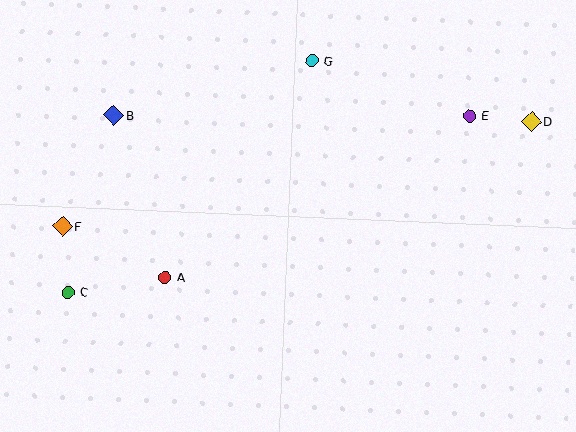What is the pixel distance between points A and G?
The distance between A and G is 262 pixels.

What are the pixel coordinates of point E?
Point E is at (469, 116).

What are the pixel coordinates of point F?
Point F is at (63, 226).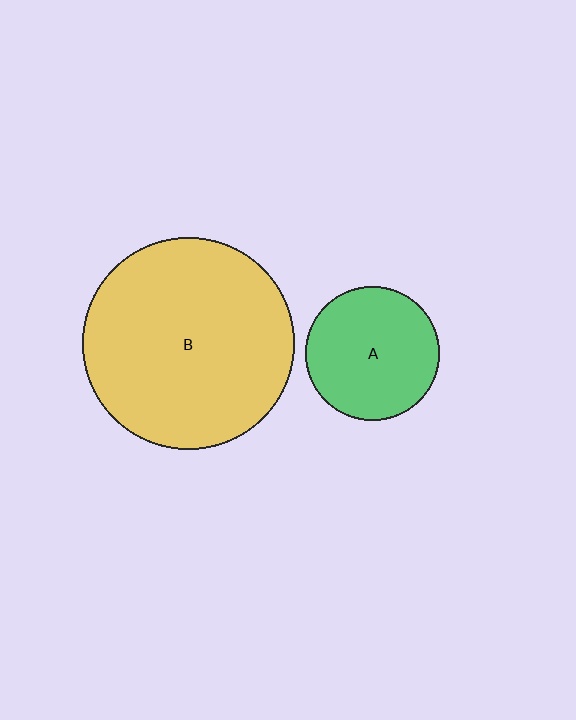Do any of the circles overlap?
No, none of the circles overlap.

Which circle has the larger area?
Circle B (yellow).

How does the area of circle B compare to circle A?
Approximately 2.5 times.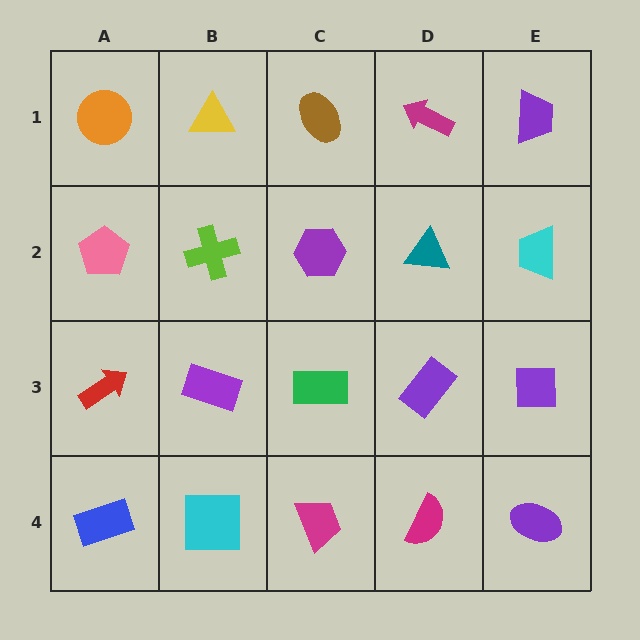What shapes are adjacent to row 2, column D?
A magenta arrow (row 1, column D), a purple rectangle (row 3, column D), a purple hexagon (row 2, column C), a cyan trapezoid (row 2, column E).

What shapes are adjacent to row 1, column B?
A lime cross (row 2, column B), an orange circle (row 1, column A), a brown ellipse (row 1, column C).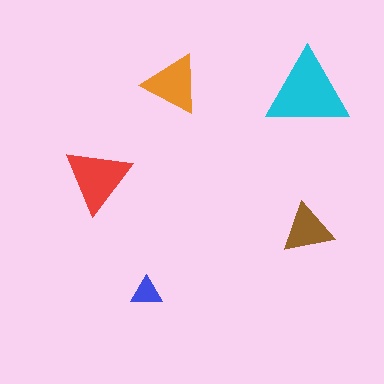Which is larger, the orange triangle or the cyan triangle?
The cyan one.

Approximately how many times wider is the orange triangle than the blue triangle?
About 2 times wider.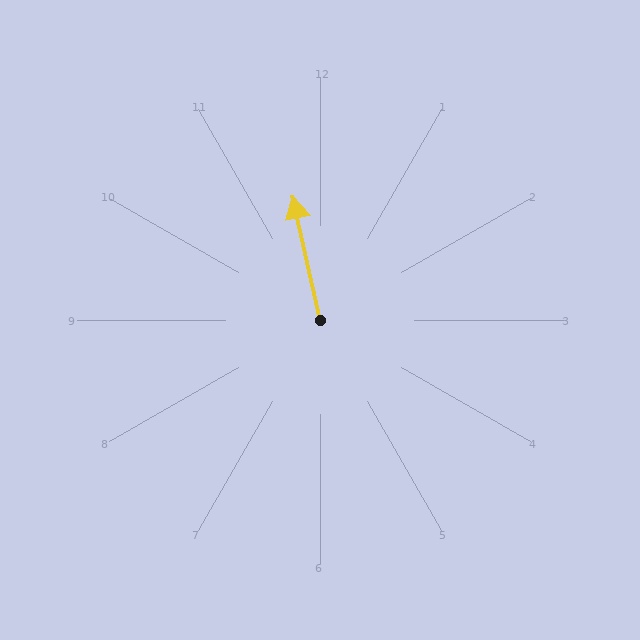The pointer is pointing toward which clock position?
Roughly 12 o'clock.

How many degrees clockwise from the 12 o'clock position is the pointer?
Approximately 348 degrees.